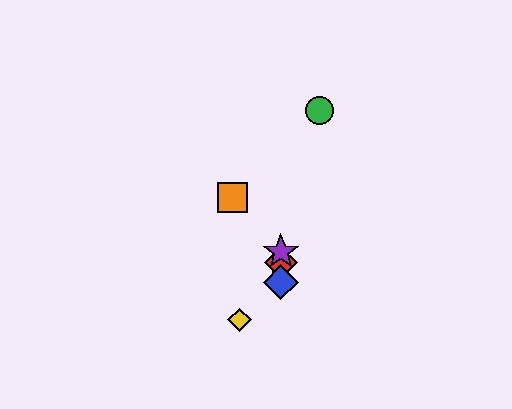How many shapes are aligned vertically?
3 shapes (the red diamond, the blue diamond, the purple star) are aligned vertically.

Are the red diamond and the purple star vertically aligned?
Yes, both are at x≈281.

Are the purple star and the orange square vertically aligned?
No, the purple star is at x≈281 and the orange square is at x≈232.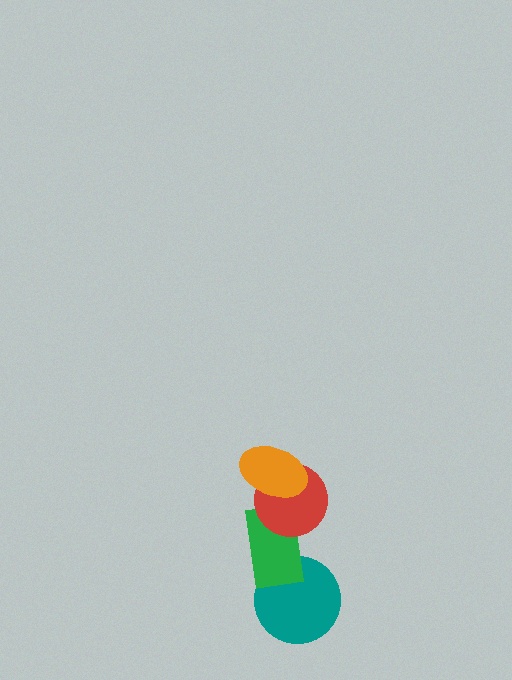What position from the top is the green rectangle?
The green rectangle is 3rd from the top.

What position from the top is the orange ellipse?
The orange ellipse is 1st from the top.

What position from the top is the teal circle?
The teal circle is 4th from the top.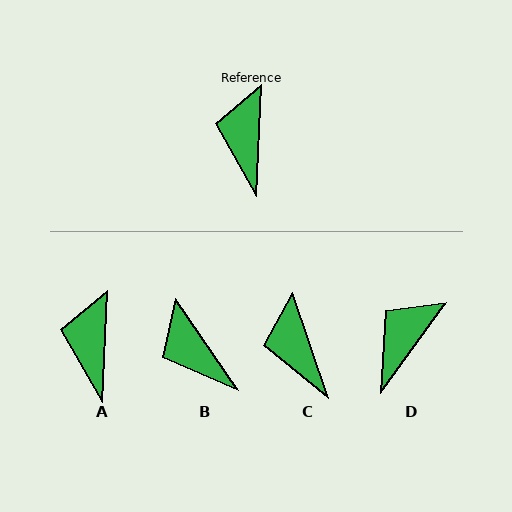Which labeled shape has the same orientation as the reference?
A.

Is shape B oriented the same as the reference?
No, it is off by about 37 degrees.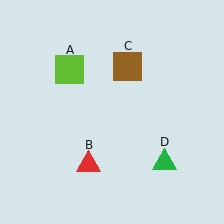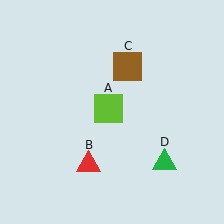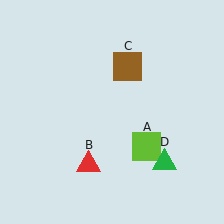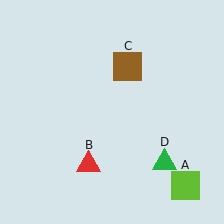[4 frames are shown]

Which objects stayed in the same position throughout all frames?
Red triangle (object B) and brown square (object C) and green triangle (object D) remained stationary.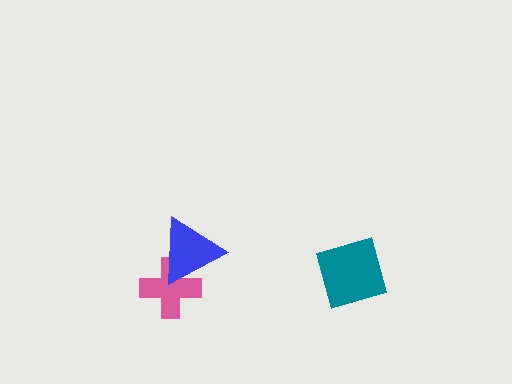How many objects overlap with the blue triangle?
1 object overlaps with the blue triangle.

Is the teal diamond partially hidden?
No, no other shape covers it.